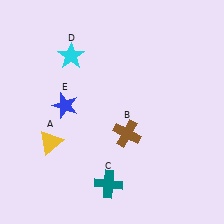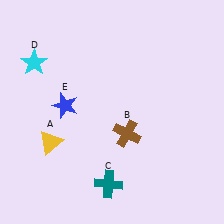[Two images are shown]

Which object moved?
The cyan star (D) moved left.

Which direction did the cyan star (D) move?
The cyan star (D) moved left.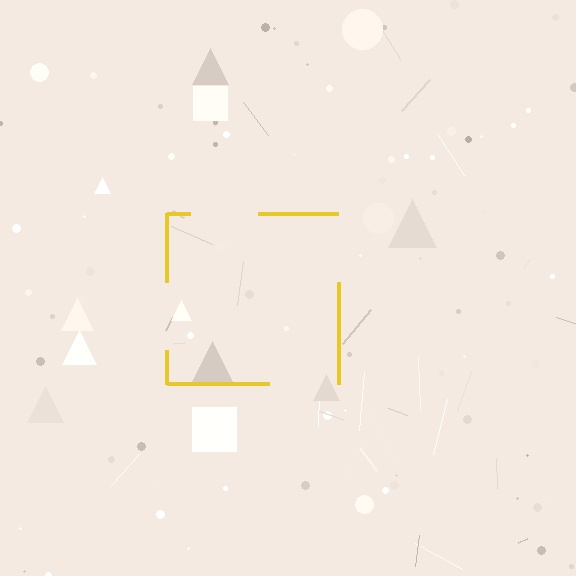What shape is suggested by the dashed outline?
The dashed outline suggests a square.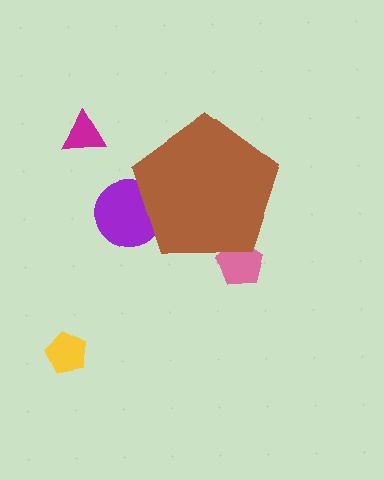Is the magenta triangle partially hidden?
No, the magenta triangle is fully visible.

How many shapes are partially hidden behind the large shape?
2 shapes are partially hidden.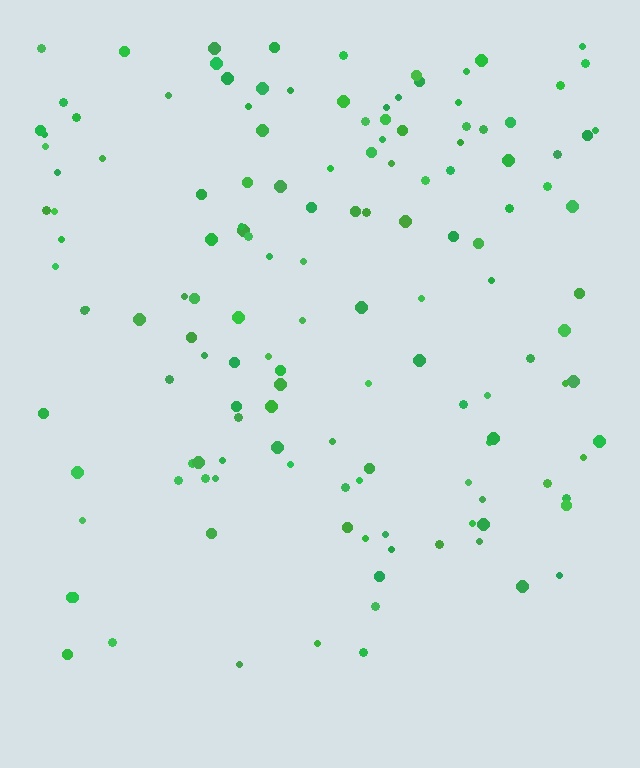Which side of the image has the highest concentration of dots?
The top.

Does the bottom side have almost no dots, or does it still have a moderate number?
Still a moderate number, just noticeably fewer than the top.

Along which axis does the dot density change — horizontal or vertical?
Vertical.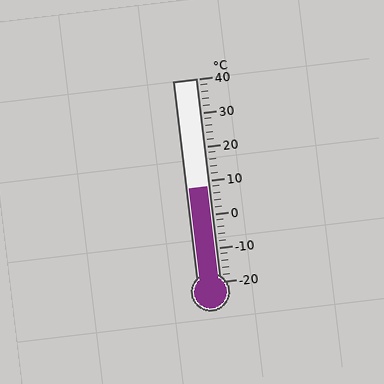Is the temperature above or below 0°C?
The temperature is above 0°C.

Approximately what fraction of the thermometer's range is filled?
The thermometer is filled to approximately 45% of its range.